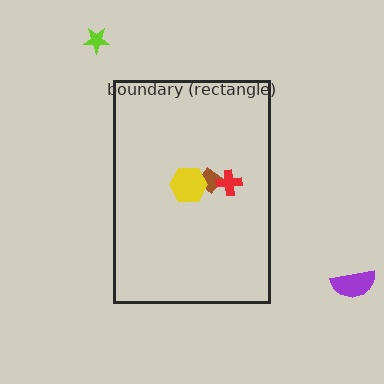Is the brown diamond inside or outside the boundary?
Inside.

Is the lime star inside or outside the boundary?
Outside.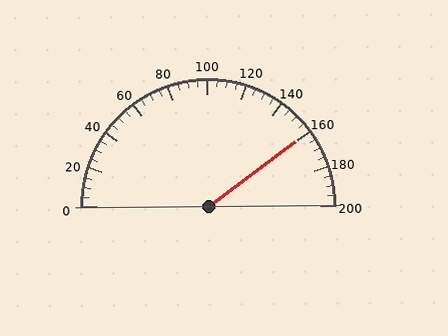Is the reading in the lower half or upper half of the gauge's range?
The reading is in the upper half of the range (0 to 200).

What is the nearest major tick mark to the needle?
The nearest major tick mark is 160.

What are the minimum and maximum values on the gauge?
The gauge ranges from 0 to 200.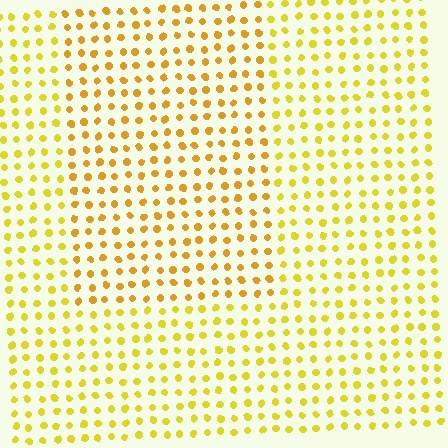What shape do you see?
I see a rectangle.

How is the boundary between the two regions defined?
The boundary is defined purely by a slight shift in hue (about 20 degrees). Spacing, size, and orientation are identical on both sides.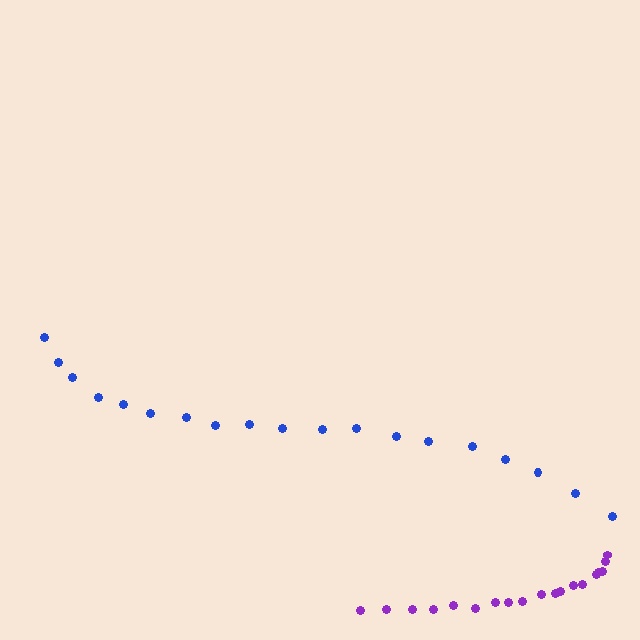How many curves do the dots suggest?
There are 2 distinct paths.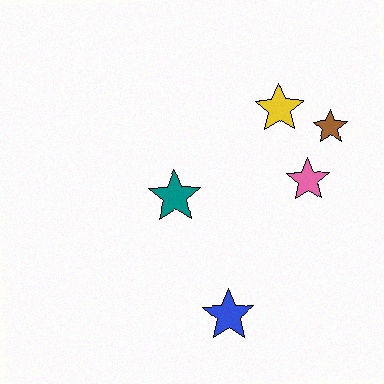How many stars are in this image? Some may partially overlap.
There are 5 stars.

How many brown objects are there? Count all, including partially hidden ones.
There is 1 brown object.